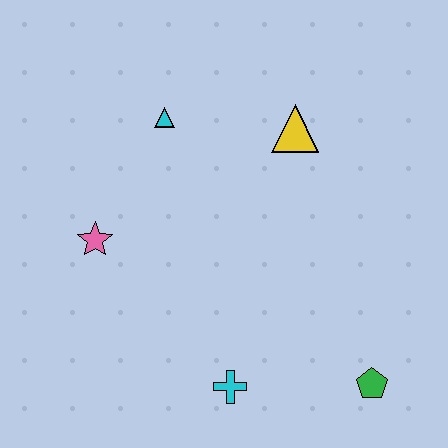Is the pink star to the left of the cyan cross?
Yes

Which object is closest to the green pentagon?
The cyan cross is closest to the green pentagon.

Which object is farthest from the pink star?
The green pentagon is farthest from the pink star.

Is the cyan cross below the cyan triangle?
Yes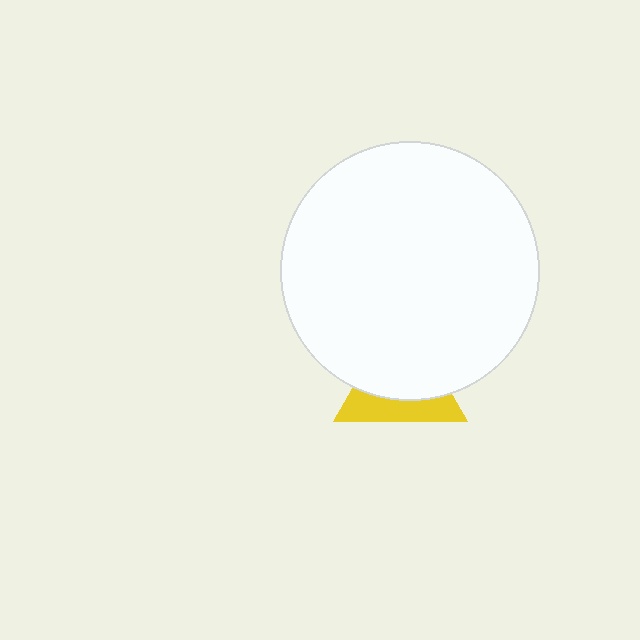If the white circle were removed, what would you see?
You would see the complete yellow triangle.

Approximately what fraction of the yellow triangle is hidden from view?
Roughly 63% of the yellow triangle is hidden behind the white circle.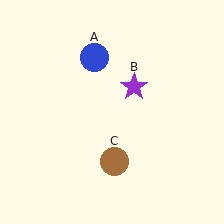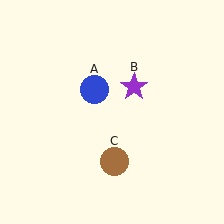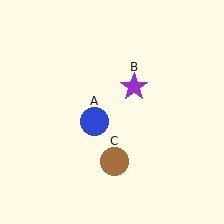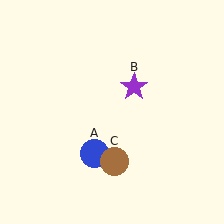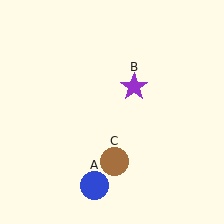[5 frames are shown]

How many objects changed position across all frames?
1 object changed position: blue circle (object A).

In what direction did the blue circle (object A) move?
The blue circle (object A) moved down.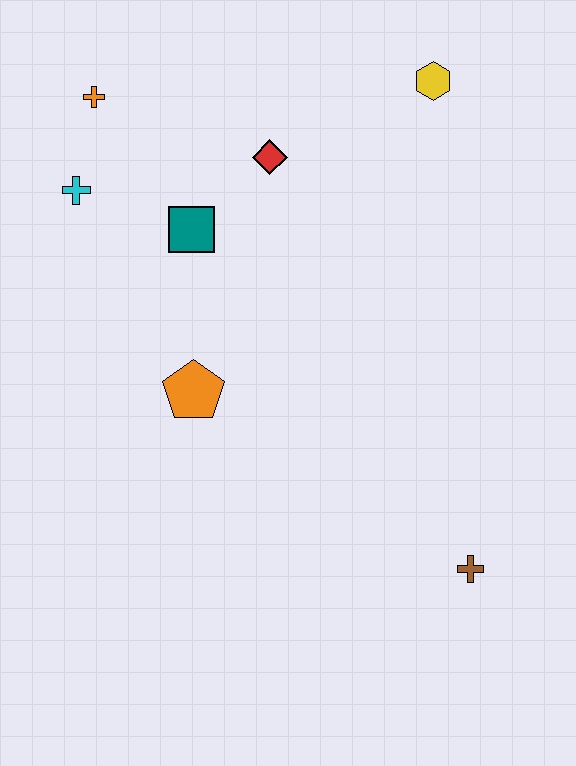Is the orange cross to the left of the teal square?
Yes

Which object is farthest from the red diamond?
The brown cross is farthest from the red diamond.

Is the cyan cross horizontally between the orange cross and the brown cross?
No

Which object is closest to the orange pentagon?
The teal square is closest to the orange pentagon.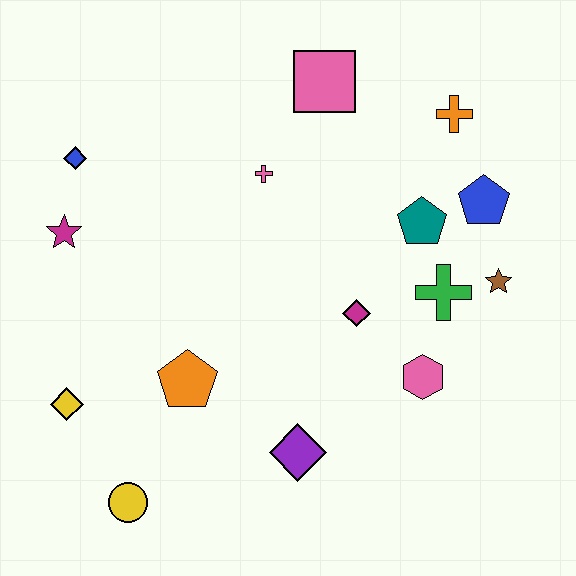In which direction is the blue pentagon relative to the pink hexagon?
The blue pentagon is above the pink hexagon.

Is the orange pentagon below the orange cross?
Yes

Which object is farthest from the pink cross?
The yellow circle is farthest from the pink cross.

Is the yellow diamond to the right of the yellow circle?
No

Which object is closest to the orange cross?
The blue pentagon is closest to the orange cross.